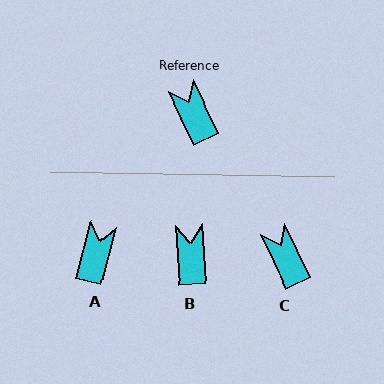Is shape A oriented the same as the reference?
No, it is off by about 40 degrees.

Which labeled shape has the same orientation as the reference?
C.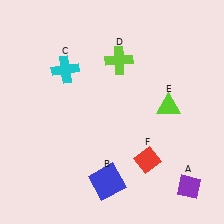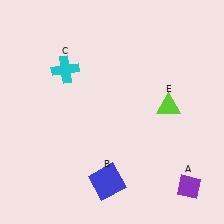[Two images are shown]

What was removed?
The lime cross (D), the red diamond (F) were removed in Image 2.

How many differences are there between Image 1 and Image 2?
There are 2 differences between the two images.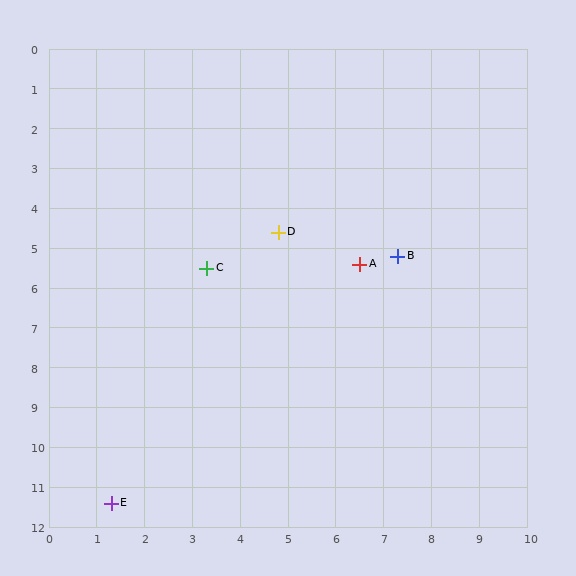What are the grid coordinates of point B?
Point B is at approximately (7.3, 5.2).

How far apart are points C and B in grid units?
Points C and B are about 4.0 grid units apart.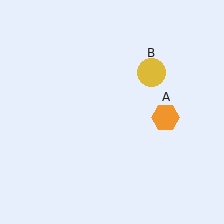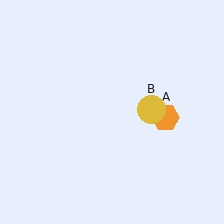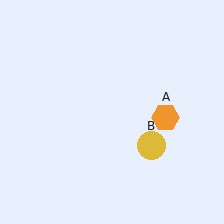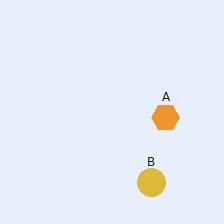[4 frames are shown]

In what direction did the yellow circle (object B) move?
The yellow circle (object B) moved down.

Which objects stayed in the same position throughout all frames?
Orange hexagon (object A) remained stationary.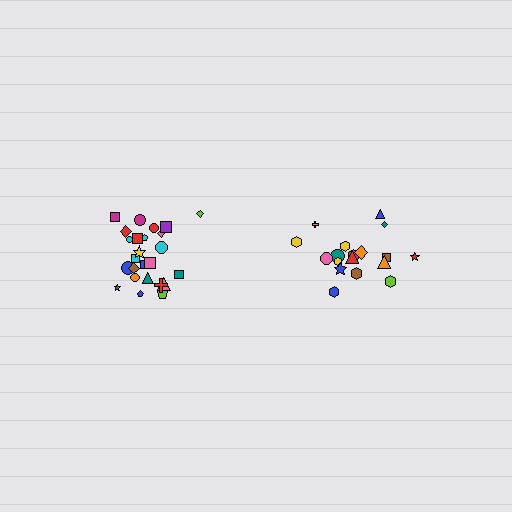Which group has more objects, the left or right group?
The left group.